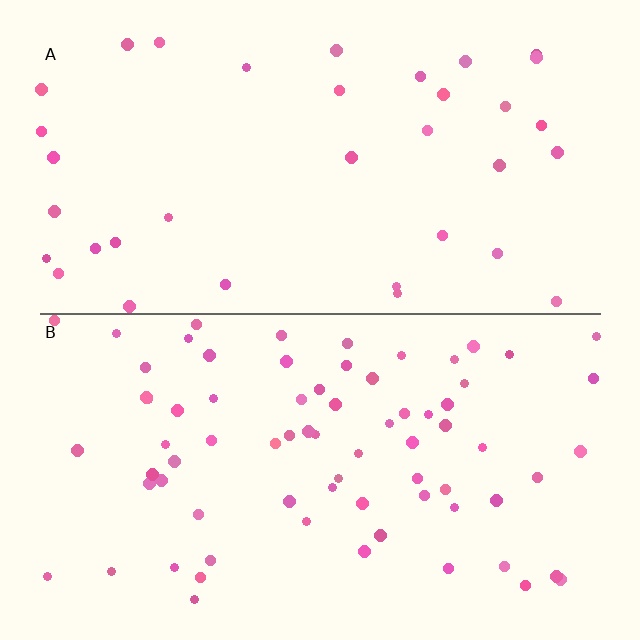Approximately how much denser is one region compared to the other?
Approximately 2.1× — region B over region A.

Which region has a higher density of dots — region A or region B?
B (the bottom).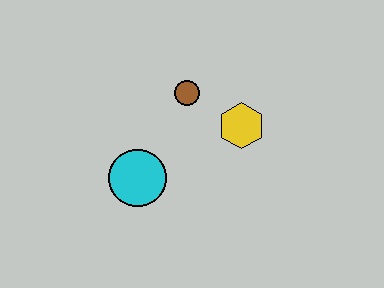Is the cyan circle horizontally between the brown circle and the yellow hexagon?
No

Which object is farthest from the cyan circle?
The yellow hexagon is farthest from the cyan circle.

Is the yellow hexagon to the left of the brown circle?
No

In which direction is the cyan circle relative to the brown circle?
The cyan circle is below the brown circle.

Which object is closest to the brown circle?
The yellow hexagon is closest to the brown circle.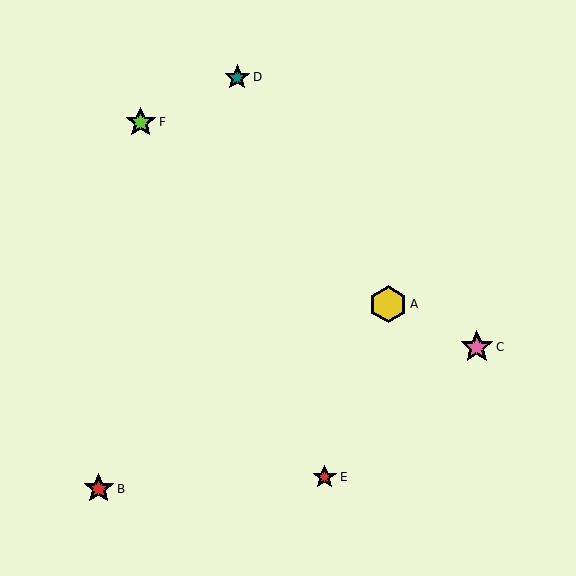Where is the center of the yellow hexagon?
The center of the yellow hexagon is at (388, 304).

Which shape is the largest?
The yellow hexagon (labeled A) is the largest.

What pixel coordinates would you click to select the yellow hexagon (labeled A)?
Click at (388, 304) to select the yellow hexagon A.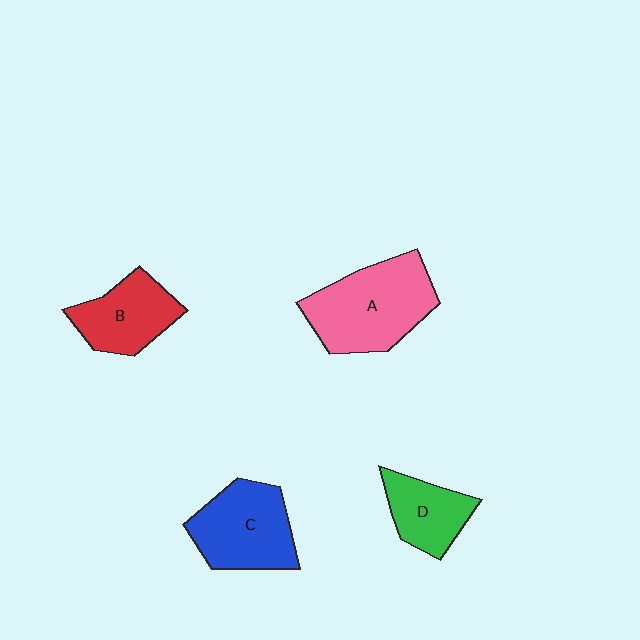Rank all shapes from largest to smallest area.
From largest to smallest: A (pink), C (blue), B (red), D (green).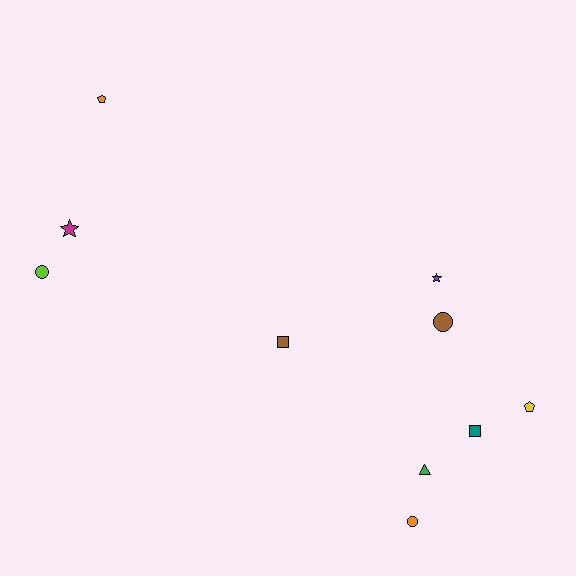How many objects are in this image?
There are 10 objects.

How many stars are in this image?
There are 2 stars.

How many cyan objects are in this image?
There are no cyan objects.